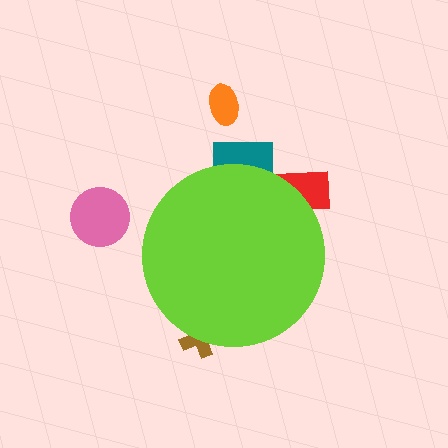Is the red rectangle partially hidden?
Yes, the red rectangle is partially hidden behind the lime circle.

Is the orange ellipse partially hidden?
No, the orange ellipse is fully visible.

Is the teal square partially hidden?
Yes, the teal square is partially hidden behind the lime circle.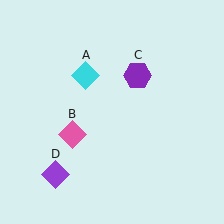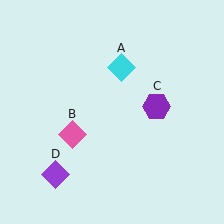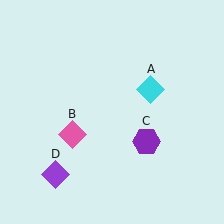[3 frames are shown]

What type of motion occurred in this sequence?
The cyan diamond (object A), purple hexagon (object C) rotated clockwise around the center of the scene.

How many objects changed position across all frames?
2 objects changed position: cyan diamond (object A), purple hexagon (object C).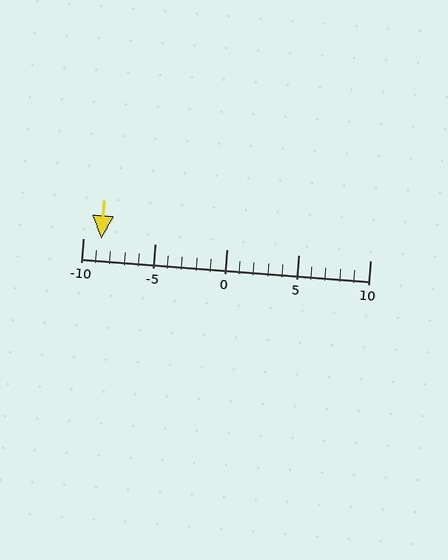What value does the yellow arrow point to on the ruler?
The yellow arrow points to approximately -9.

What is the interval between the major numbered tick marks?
The major tick marks are spaced 5 units apart.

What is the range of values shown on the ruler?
The ruler shows values from -10 to 10.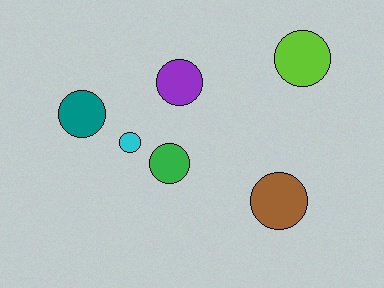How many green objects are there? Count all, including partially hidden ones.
There is 1 green object.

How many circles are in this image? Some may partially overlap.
There are 6 circles.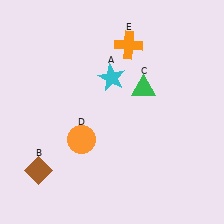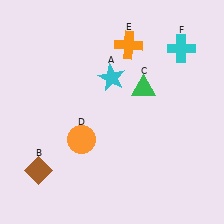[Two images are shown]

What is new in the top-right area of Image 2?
A cyan cross (F) was added in the top-right area of Image 2.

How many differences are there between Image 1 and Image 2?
There is 1 difference between the two images.